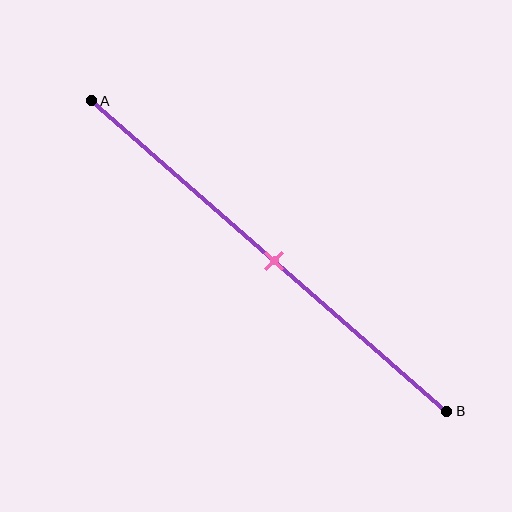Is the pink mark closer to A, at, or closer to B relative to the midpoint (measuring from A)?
The pink mark is approximately at the midpoint of segment AB.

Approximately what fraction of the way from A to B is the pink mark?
The pink mark is approximately 50% of the way from A to B.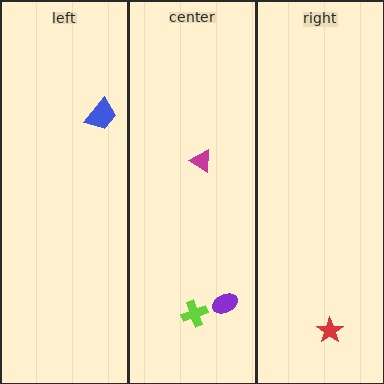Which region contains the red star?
The right region.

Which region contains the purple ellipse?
The center region.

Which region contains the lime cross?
The center region.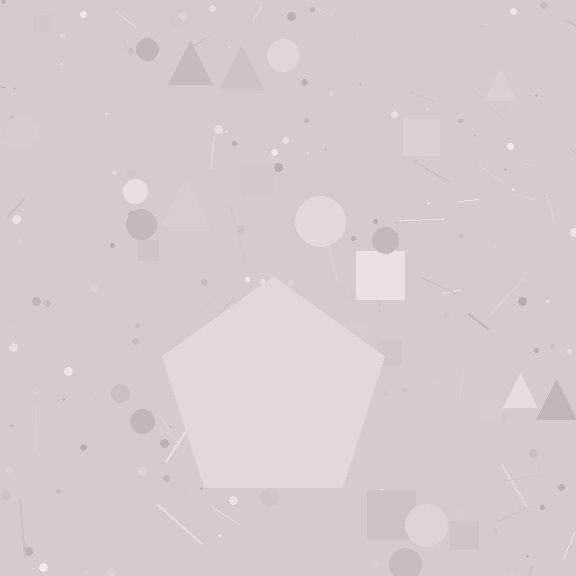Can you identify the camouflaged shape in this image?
The camouflaged shape is a pentagon.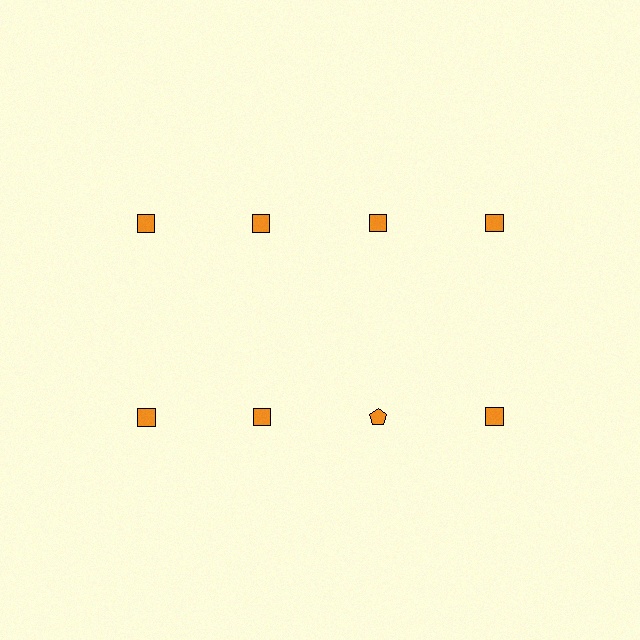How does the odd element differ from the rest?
It has a different shape: pentagon instead of square.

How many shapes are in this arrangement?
There are 8 shapes arranged in a grid pattern.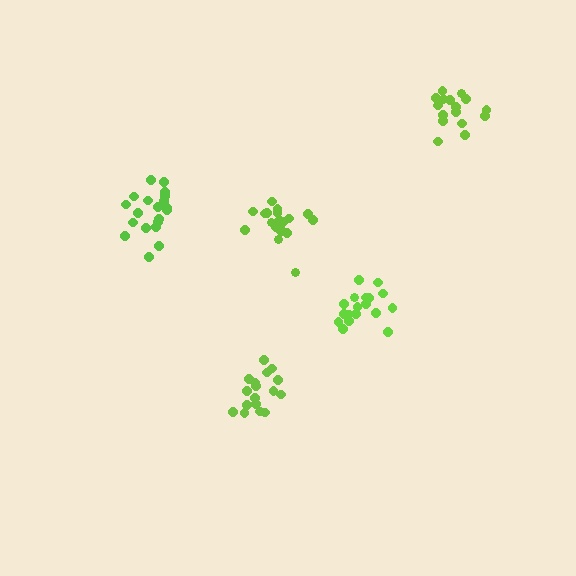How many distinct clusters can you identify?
There are 5 distinct clusters.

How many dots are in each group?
Group 1: 17 dots, Group 2: 20 dots, Group 3: 17 dots, Group 4: 20 dots, Group 5: 18 dots (92 total).